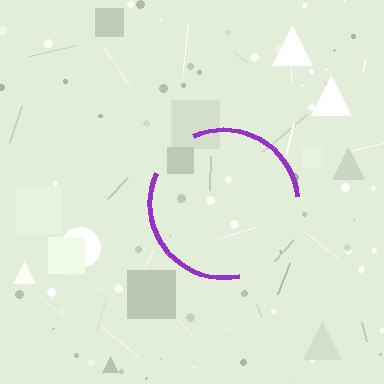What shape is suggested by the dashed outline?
The dashed outline suggests a circle.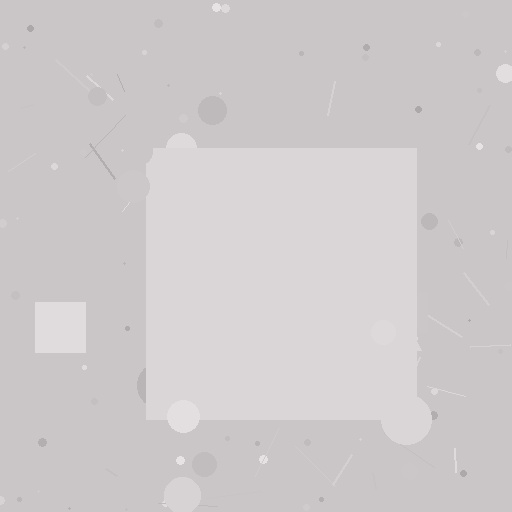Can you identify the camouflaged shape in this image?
The camouflaged shape is a square.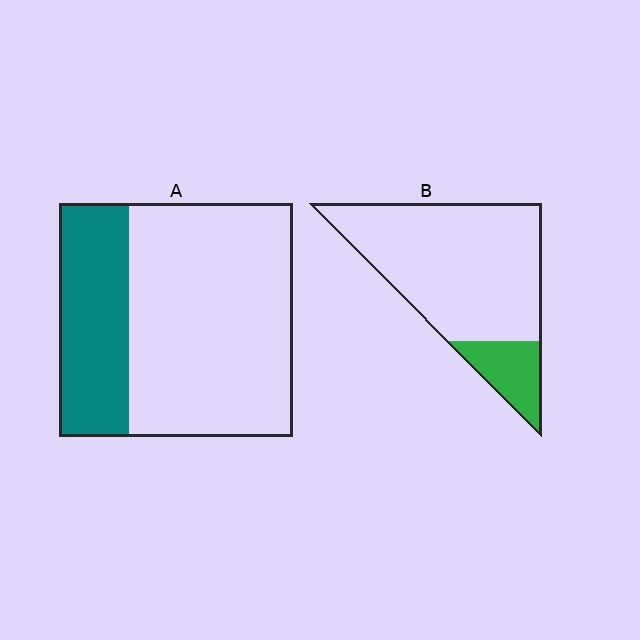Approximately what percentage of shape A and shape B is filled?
A is approximately 30% and B is approximately 15%.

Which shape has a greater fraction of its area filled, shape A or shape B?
Shape A.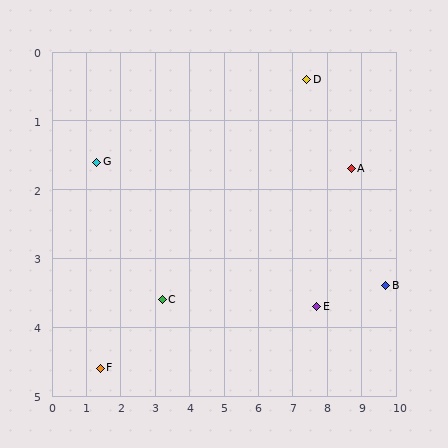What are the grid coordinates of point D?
Point D is at approximately (7.4, 0.4).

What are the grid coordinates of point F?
Point F is at approximately (1.4, 4.6).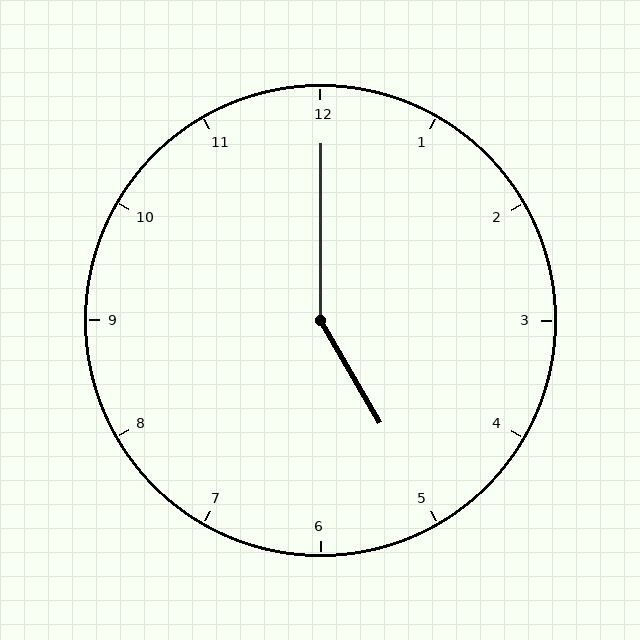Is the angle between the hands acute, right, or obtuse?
It is obtuse.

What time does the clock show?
5:00.